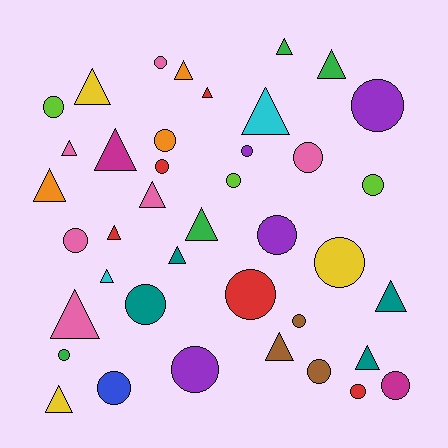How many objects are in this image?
There are 40 objects.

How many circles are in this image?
There are 21 circles.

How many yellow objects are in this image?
There are 3 yellow objects.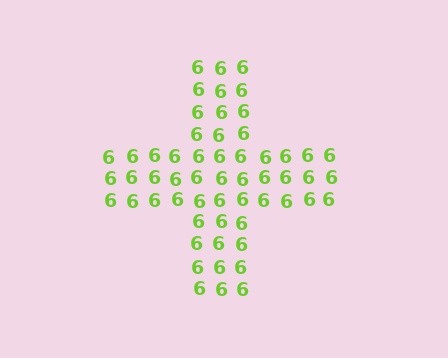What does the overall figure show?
The overall figure shows a cross.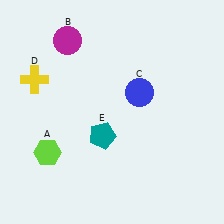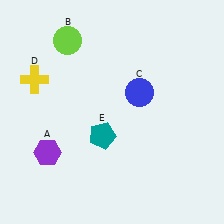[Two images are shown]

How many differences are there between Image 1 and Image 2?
There are 2 differences between the two images.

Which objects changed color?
A changed from lime to purple. B changed from magenta to lime.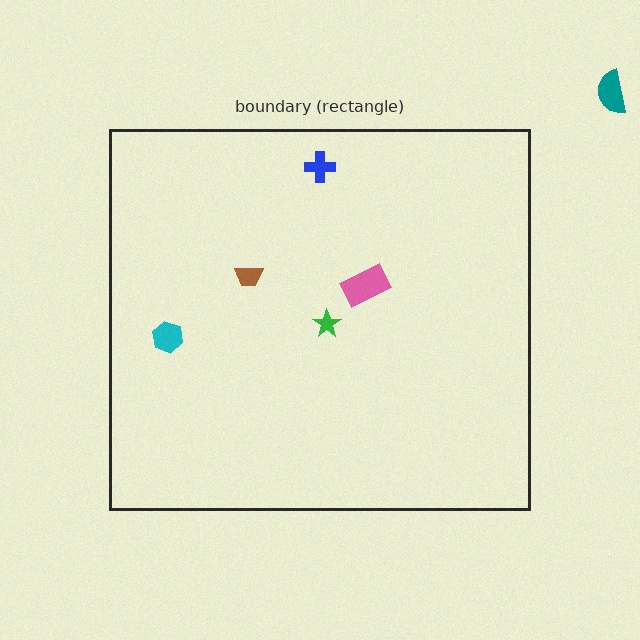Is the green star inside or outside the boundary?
Inside.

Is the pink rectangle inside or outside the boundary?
Inside.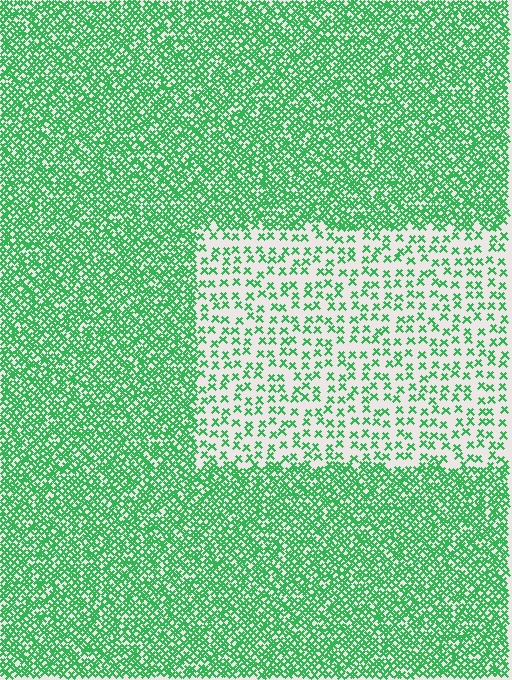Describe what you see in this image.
The image contains small green elements arranged at two different densities. A rectangle-shaped region is visible where the elements are less densely packed than the surrounding area.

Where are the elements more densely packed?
The elements are more densely packed outside the rectangle boundary.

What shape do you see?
I see a rectangle.